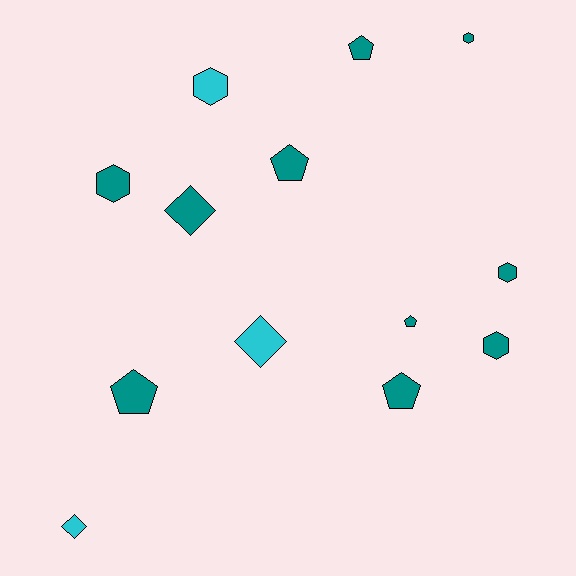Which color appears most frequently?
Teal, with 10 objects.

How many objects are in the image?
There are 13 objects.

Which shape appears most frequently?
Hexagon, with 5 objects.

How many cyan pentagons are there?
There are no cyan pentagons.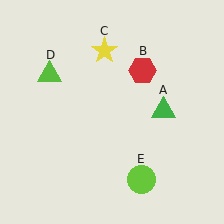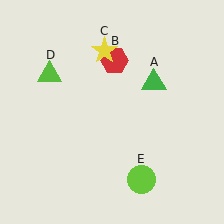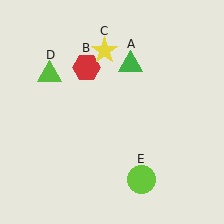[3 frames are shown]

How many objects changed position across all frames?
2 objects changed position: green triangle (object A), red hexagon (object B).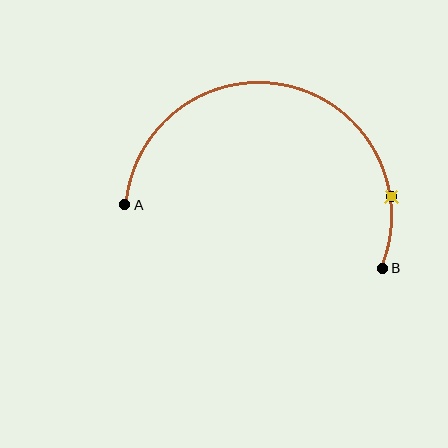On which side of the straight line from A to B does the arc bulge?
The arc bulges above the straight line connecting A and B.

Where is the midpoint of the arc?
The arc midpoint is the point on the curve farthest from the straight line joining A and B. It sits above that line.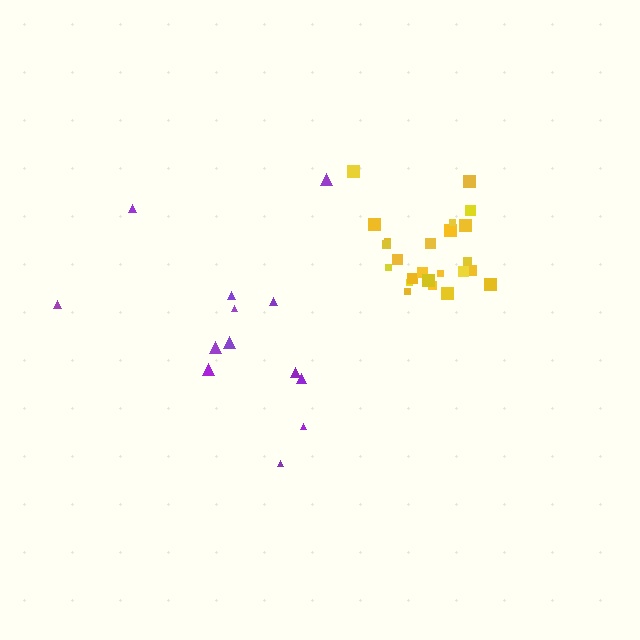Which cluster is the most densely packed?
Yellow.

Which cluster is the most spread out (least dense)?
Purple.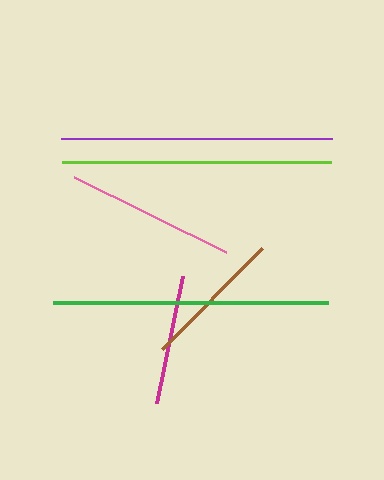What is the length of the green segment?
The green segment is approximately 275 pixels long.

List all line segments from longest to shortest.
From longest to shortest: green, purple, lime, pink, brown, magenta.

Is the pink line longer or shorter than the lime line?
The lime line is longer than the pink line.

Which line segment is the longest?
The green line is the longest at approximately 275 pixels.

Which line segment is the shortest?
The magenta line is the shortest at approximately 130 pixels.